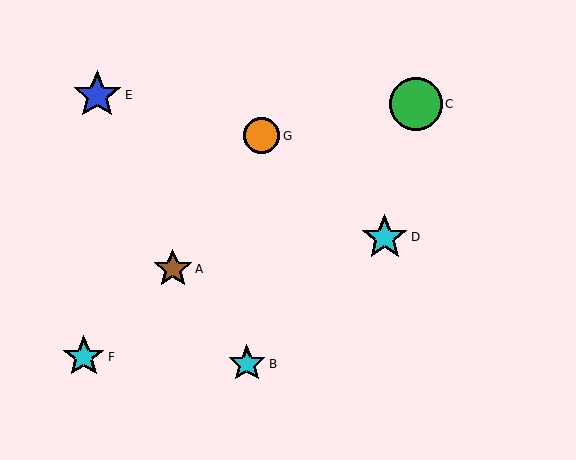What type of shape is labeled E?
Shape E is a blue star.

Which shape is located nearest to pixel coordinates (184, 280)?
The brown star (labeled A) at (173, 269) is nearest to that location.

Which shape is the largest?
The green circle (labeled C) is the largest.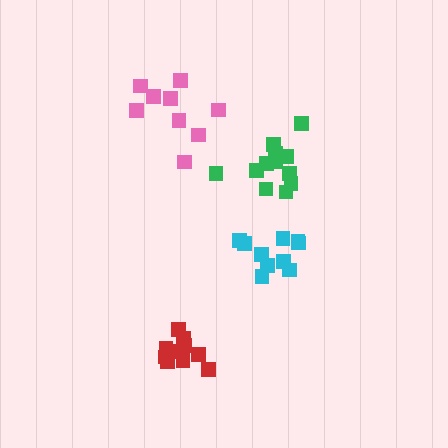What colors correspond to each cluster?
The clusters are colored: cyan, green, red, pink.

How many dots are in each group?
Group 1: 11 dots, Group 2: 12 dots, Group 3: 10 dots, Group 4: 9 dots (42 total).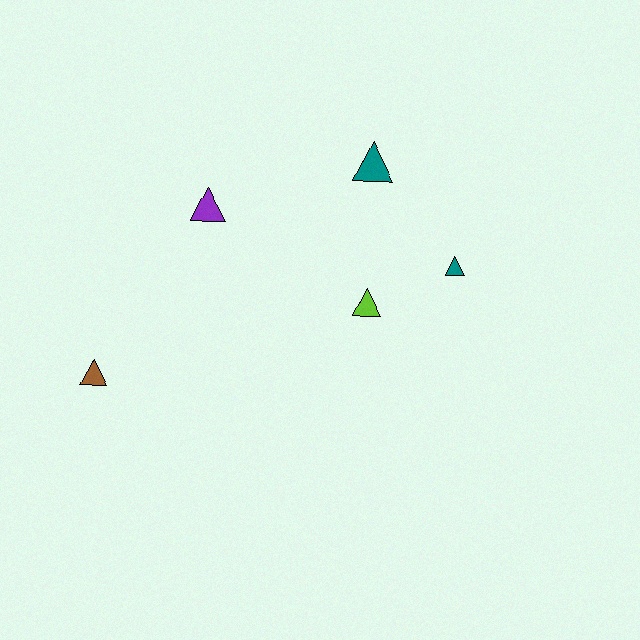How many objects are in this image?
There are 5 objects.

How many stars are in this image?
There are no stars.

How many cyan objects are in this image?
There are no cyan objects.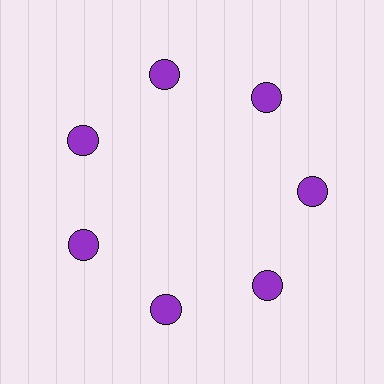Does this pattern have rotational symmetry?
Yes, this pattern has 7-fold rotational symmetry. It looks the same after rotating 51 degrees around the center.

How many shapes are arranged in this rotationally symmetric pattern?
There are 7 shapes, arranged in 7 groups of 1.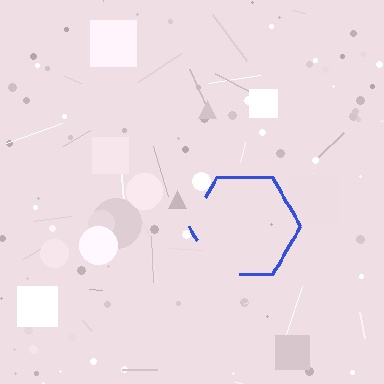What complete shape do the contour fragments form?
The contour fragments form a hexagon.